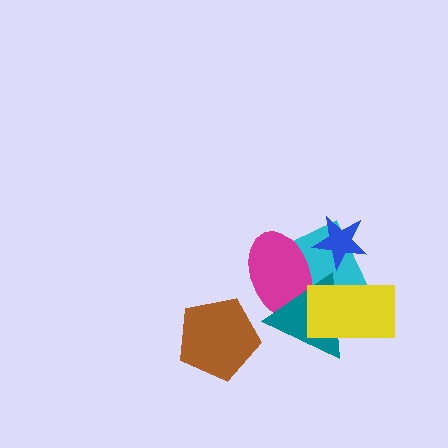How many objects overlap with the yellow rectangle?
2 objects overlap with the yellow rectangle.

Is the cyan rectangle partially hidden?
Yes, it is partially covered by another shape.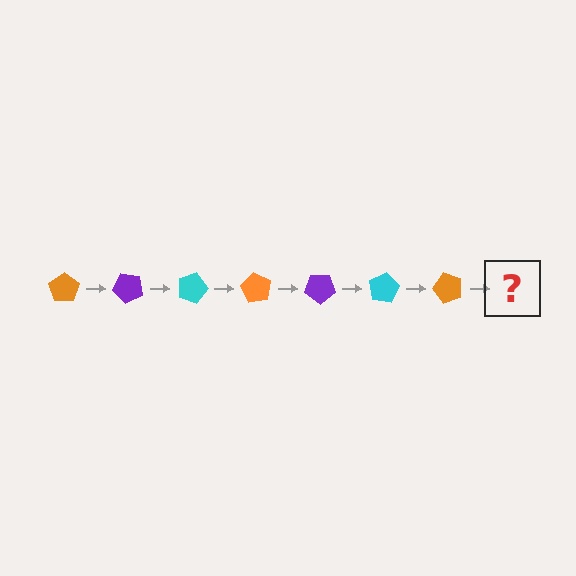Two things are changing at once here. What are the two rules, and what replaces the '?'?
The two rules are that it rotates 45 degrees each step and the color cycles through orange, purple, and cyan. The '?' should be a purple pentagon, rotated 315 degrees from the start.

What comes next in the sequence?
The next element should be a purple pentagon, rotated 315 degrees from the start.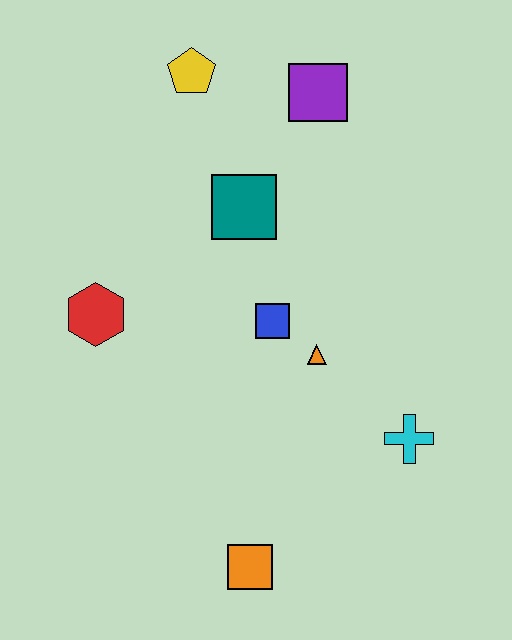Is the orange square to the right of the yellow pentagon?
Yes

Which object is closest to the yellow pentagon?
The purple square is closest to the yellow pentagon.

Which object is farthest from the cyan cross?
The yellow pentagon is farthest from the cyan cross.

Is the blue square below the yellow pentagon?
Yes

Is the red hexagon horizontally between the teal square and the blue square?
No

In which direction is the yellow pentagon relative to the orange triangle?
The yellow pentagon is above the orange triangle.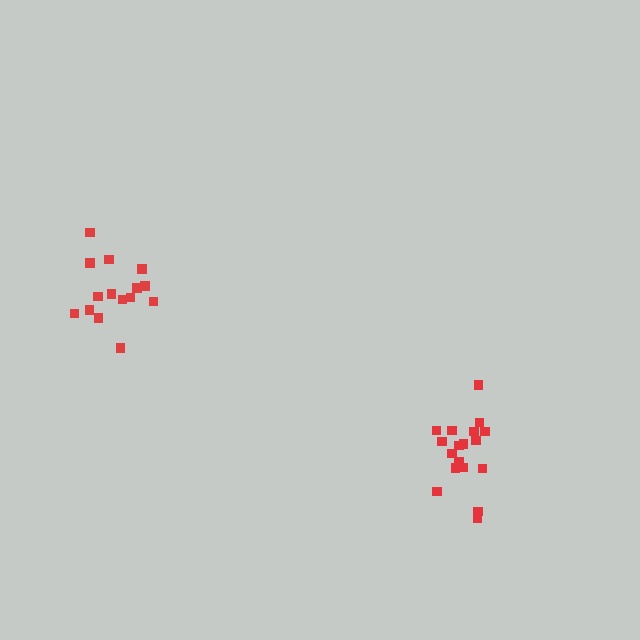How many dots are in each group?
Group 1: 15 dots, Group 2: 18 dots (33 total).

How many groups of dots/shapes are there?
There are 2 groups.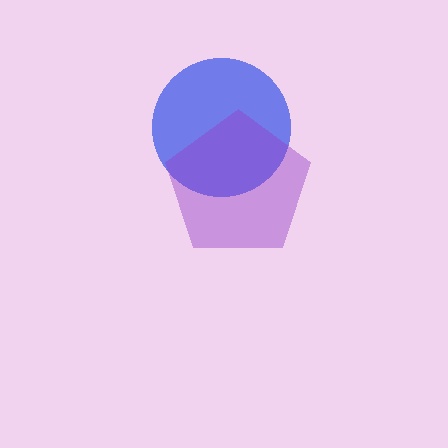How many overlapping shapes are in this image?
There are 2 overlapping shapes in the image.